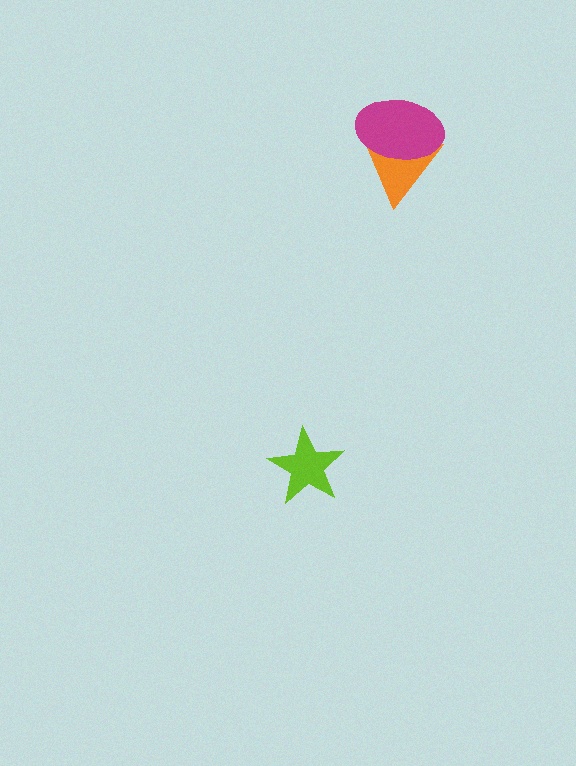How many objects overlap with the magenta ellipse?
1 object overlaps with the magenta ellipse.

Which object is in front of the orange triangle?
The magenta ellipse is in front of the orange triangle.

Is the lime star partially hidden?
No, no other shape covers it.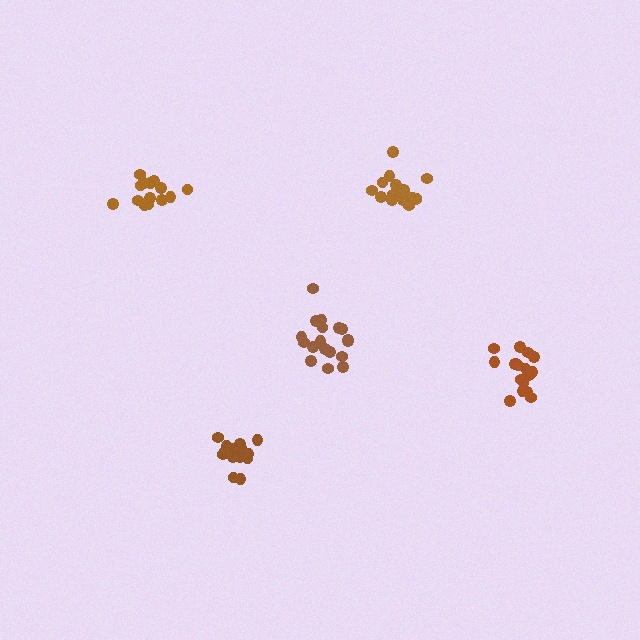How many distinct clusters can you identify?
There are 5 distinct clusters.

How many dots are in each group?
Group 1: 18 dots, Group 2: 18 dots, Group 3: 16 dots, Group 4: 14 dots, Group 5: 16 dots (82 total).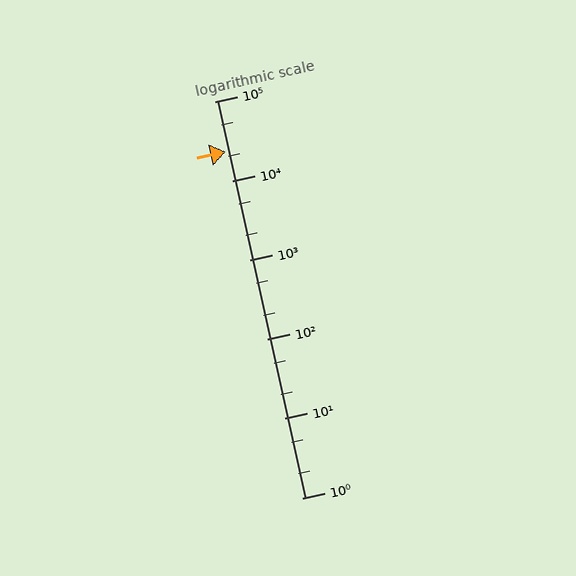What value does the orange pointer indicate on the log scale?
The pointer indicates approximately 23000.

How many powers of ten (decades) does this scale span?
The scale spans 5 decades, from 1 to 100000.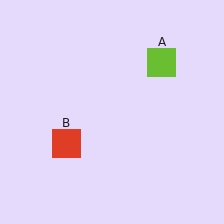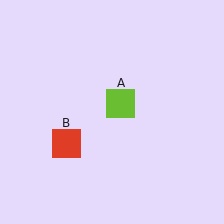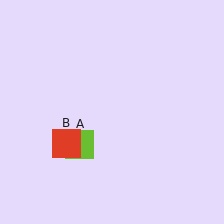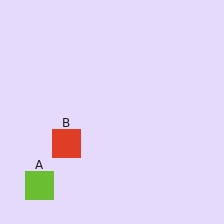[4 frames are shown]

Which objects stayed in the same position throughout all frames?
Red square (object B) remained stationary.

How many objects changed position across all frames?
1 object changed position: lime square (object A).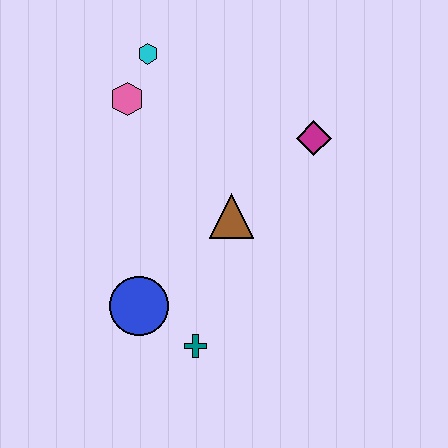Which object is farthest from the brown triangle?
The cyan hexagon is farthest from the brown triangle.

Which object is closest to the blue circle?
The teal cross is closest to the blue circle.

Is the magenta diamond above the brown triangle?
Yes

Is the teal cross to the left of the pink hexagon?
No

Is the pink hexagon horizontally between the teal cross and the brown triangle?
No